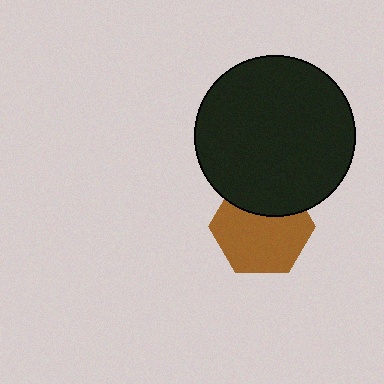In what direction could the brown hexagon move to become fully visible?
The brown hexagon could move down. That would shift it out from behind the black circle entirely.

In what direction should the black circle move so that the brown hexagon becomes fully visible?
The black circle should move up. That is the shortest direction to clear the overlap and leave the brown hexagon fully visible.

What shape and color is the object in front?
The object in front is a black circle.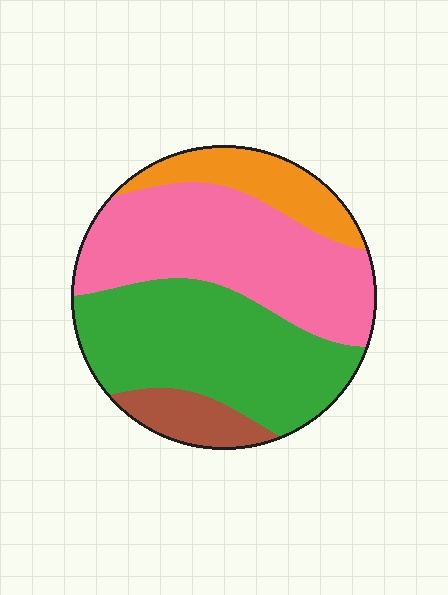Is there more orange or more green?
Green.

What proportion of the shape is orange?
Orange covers roughly 15% of the shape.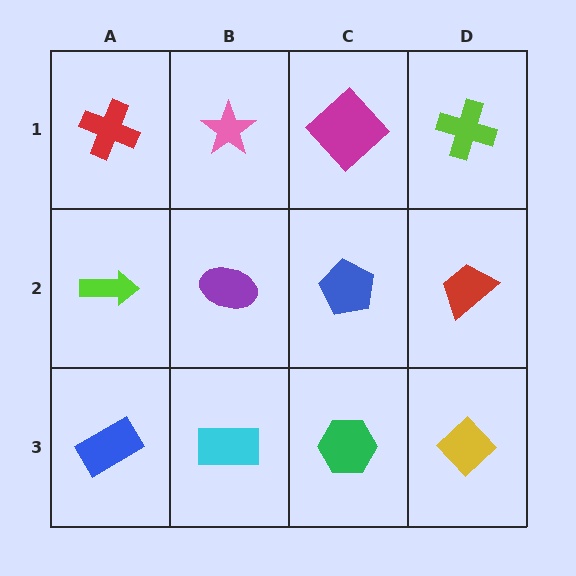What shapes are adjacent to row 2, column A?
A red cross (row 1, column A), a blue rectangle (row 3, column A), a purple ellipse (row 2, column B).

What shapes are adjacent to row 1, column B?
A purple ellipse (row 2, column B), a red cross (row 1, column A), a magenta diamond (row 1, column C).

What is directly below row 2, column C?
A green hexagon.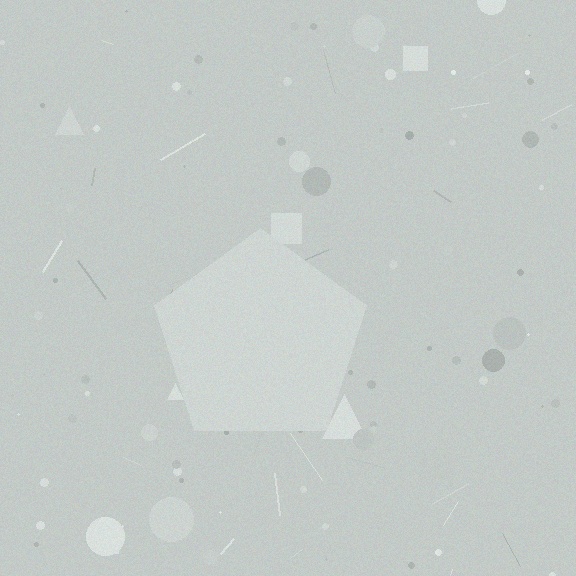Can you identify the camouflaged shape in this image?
The camouflaged shape is a pentagon.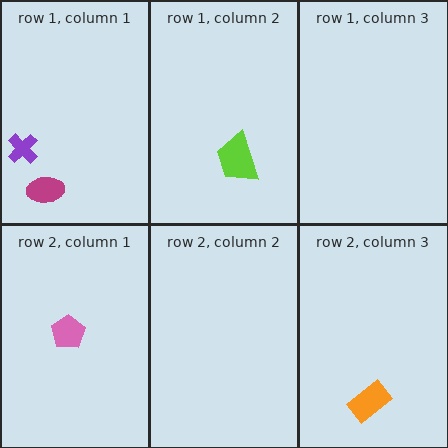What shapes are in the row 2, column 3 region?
The orange rectangle.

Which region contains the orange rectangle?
The row 2, column 3 region.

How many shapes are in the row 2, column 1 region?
1.